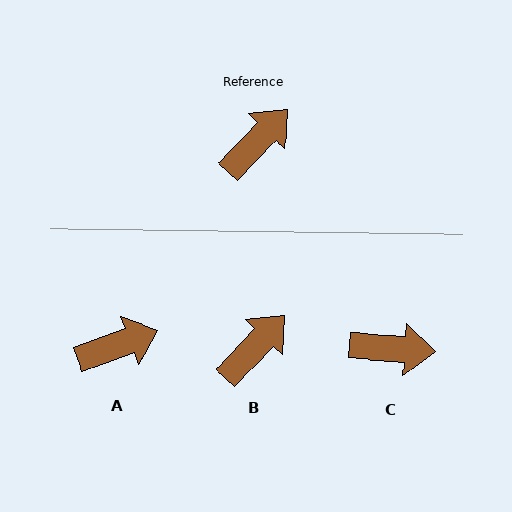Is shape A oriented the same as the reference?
No, it is off by about 26 degrees.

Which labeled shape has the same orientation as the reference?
B.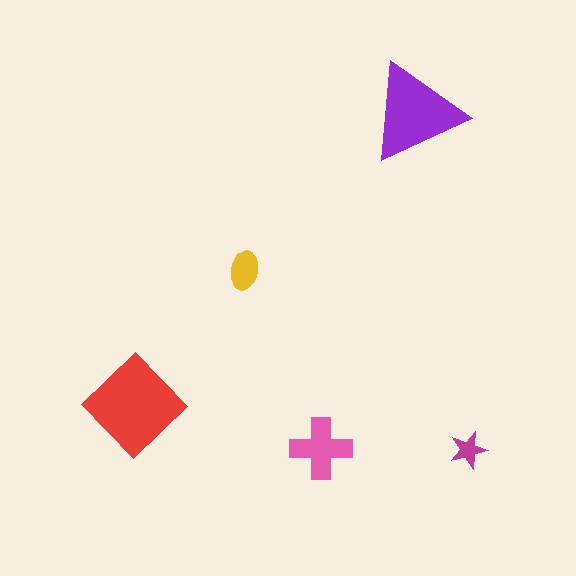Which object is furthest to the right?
The magenta star is rightmost.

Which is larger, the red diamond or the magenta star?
The red diamond.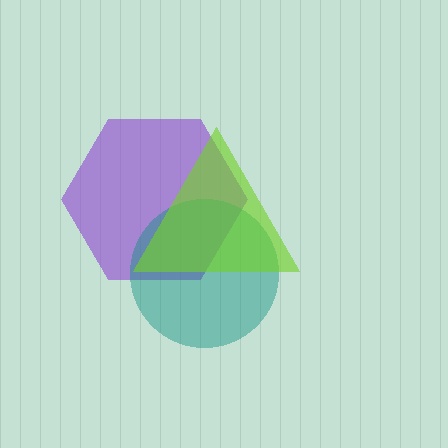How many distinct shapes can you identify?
There are 3 distinct shapes: a purple hexagon, a teal circle, a lime triangle.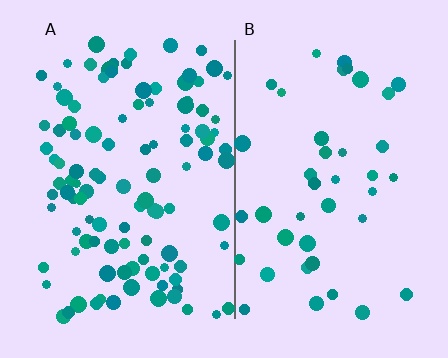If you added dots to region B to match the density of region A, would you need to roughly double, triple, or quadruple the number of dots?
Approximately triple.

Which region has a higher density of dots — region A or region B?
A (the left).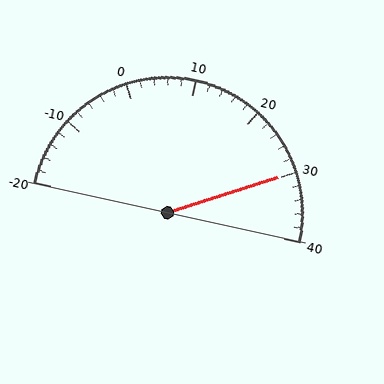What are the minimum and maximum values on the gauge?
The gauge ranges from -20 to 40.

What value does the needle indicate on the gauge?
The needle indicates approximately 30.